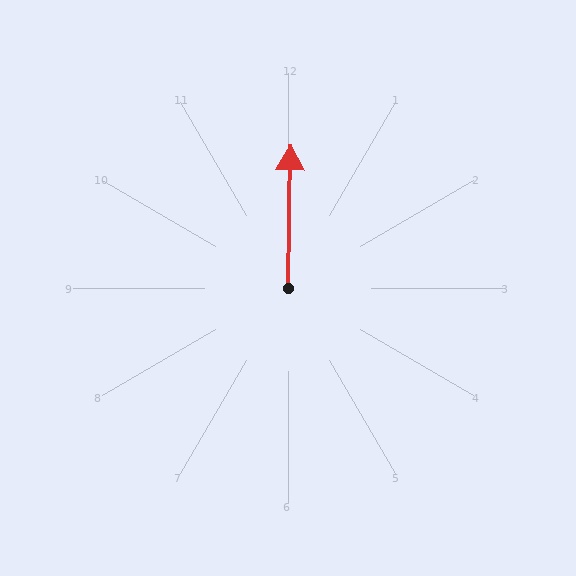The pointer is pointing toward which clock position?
Roughly 12 o'clock.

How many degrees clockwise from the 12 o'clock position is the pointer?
Approximately 1 degrees.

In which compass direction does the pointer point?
North.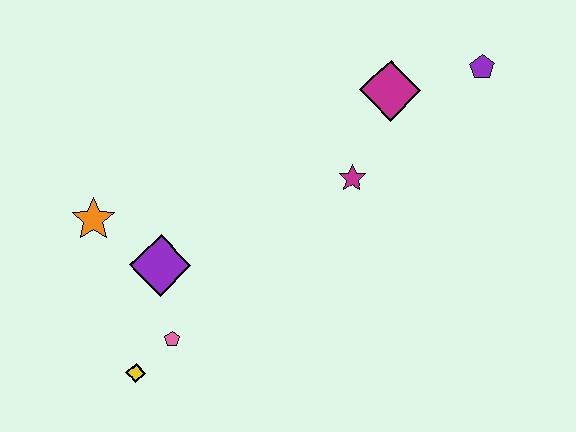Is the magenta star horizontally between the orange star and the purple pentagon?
Yes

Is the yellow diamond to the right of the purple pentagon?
No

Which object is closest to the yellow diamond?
The pink pentagon is closest to the yellow diamond.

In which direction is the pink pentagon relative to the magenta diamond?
The pink pentagon is below the magenta diamond.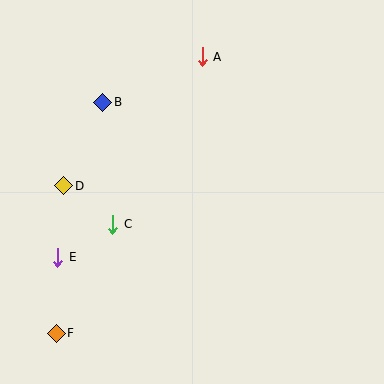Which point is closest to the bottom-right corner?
Point C is closest to the bottom-right corner.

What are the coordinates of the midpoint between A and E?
The midpoint between A and E is at (130, 157).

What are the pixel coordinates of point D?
Point D is at (64, 186).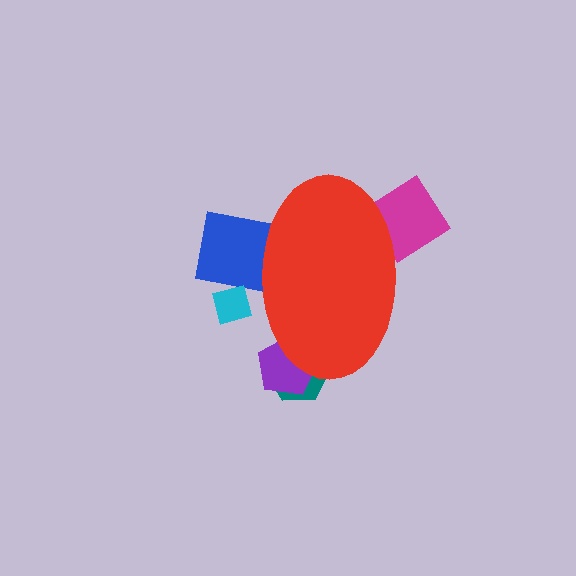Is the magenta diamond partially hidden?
Yes, the magenta diamond is partially hidden behind the red ellipse.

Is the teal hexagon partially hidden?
Yes, the teal hexagon is partially hidden behind the red ellipse.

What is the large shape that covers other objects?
A red ellipse.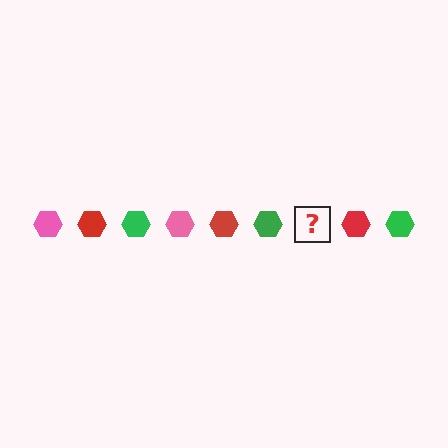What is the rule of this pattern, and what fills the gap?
The rule is that the pattern cycles through pink, red, green hexagons. The gap should be filled with a pink hexagon.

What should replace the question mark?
The question mark should be replaced with a pink hexagon.